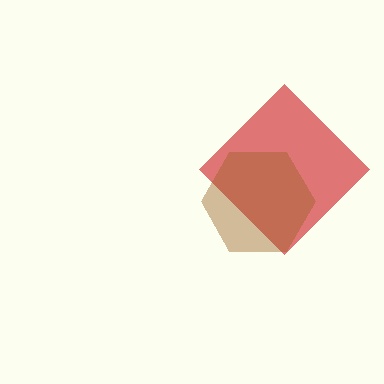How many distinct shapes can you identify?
There are 2 distinct shapes: a red diamond, a brown hexagon.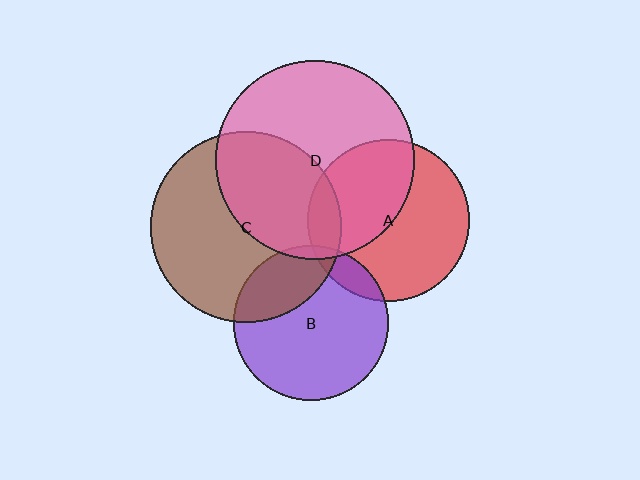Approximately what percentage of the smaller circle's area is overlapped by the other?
Approximately 10%.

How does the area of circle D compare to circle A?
Approximately 1.5 times.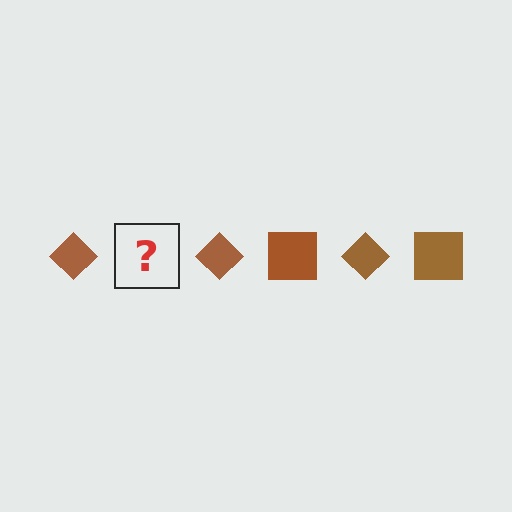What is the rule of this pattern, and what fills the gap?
The rule is that the pattern cycles through diamond, square shapes in brown. The gap should be filled with a brown square.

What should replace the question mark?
The question mark should be replaced with a brown square.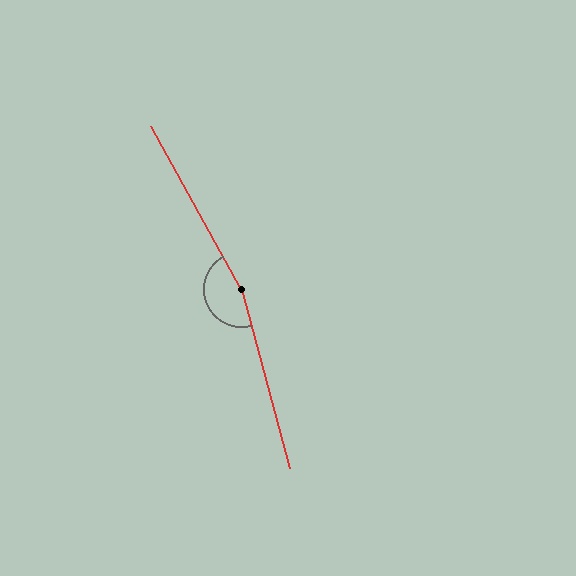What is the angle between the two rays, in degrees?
Approximately 166 degrees.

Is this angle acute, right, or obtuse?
It is obtuse.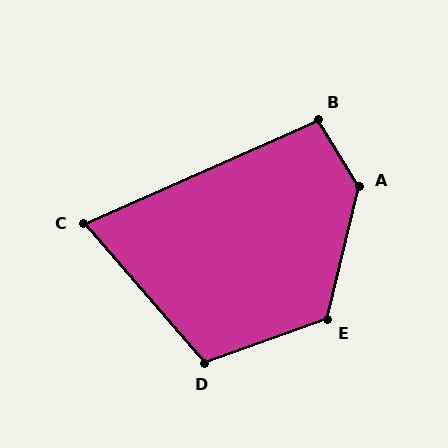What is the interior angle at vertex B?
Approximately 98 degrees (obtuse).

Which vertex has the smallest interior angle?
C, at approximately 73 degrees.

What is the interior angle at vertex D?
Approximately 111 degrees (obtuse).